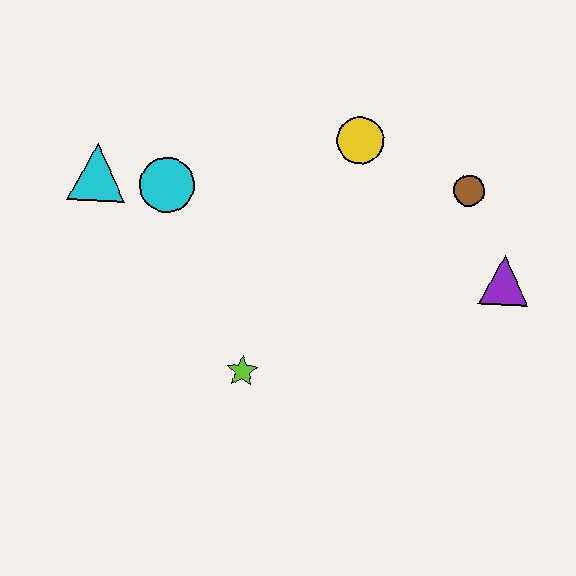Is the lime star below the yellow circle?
Yes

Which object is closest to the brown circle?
The purple triangle is closest to the brown circle.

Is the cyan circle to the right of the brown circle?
No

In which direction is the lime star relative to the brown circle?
The lime star is to the left of the brown circle.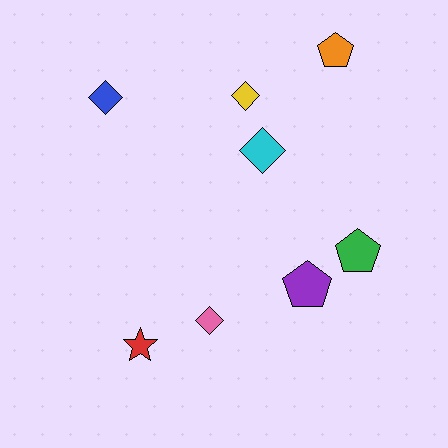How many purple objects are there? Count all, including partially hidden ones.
There is 1 purple object.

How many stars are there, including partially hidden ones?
There is 1 star.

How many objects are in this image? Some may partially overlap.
There are 8 objects.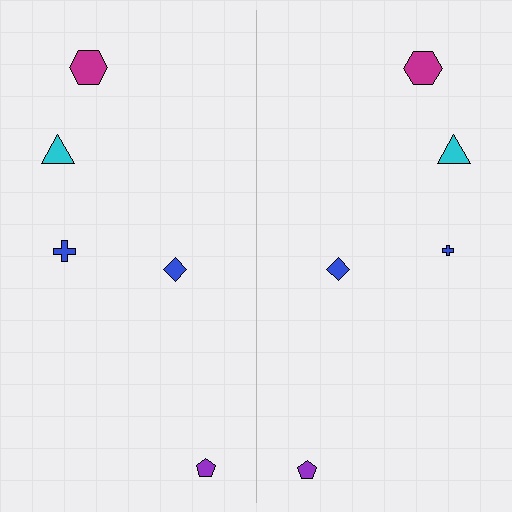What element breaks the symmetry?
The blue cross on the right side has a different size than its mirror counterpart.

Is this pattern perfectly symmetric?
No, the pattern is not perfectly symmetric. The blue cross on the right side has a different size than its mirror counterpart.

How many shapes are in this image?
There are 10 shapes in this image.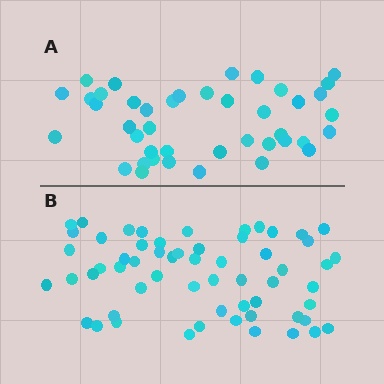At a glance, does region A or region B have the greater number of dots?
Region B (the bottom region) has more dots.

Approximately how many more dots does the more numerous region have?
Region B has approximately 15 more dots than region A.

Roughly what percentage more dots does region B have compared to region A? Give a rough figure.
About 40% more.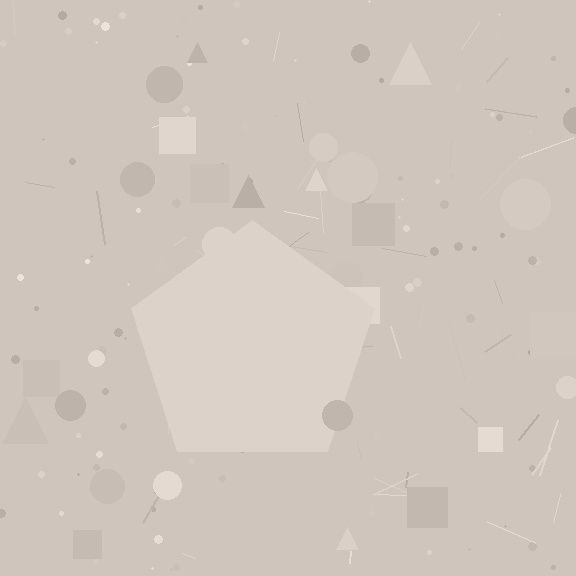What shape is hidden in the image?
A pentagon is hidden in the image.